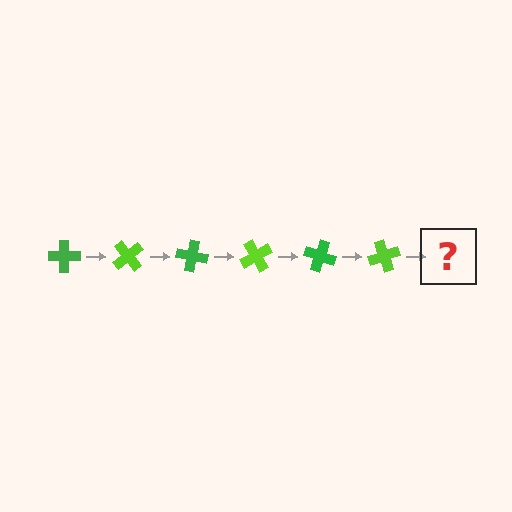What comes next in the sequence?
The next element should be a green cross, rotated 300 degrees from the start.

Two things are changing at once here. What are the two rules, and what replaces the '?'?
The two rules are that it rotates 50 degrees each step and the color cycles through green and lime. The '?' should be a green cross, rotated 300 degrees from the start.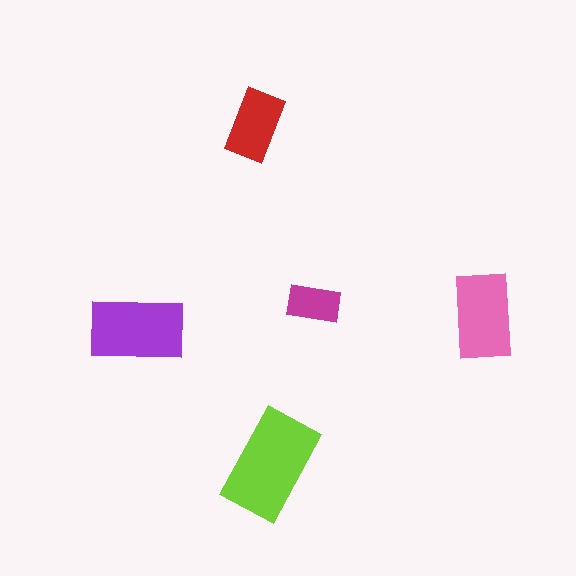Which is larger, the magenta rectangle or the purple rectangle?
The purple one.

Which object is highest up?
The red rectangle is topmost.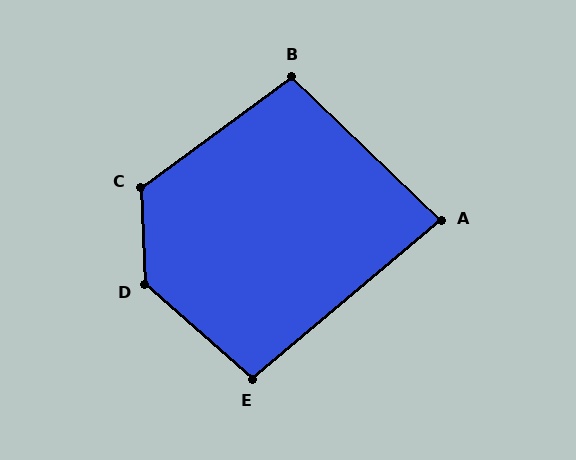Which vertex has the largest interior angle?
D, at approximately 134 degrees.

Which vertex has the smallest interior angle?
A, at approximately 84 degrees.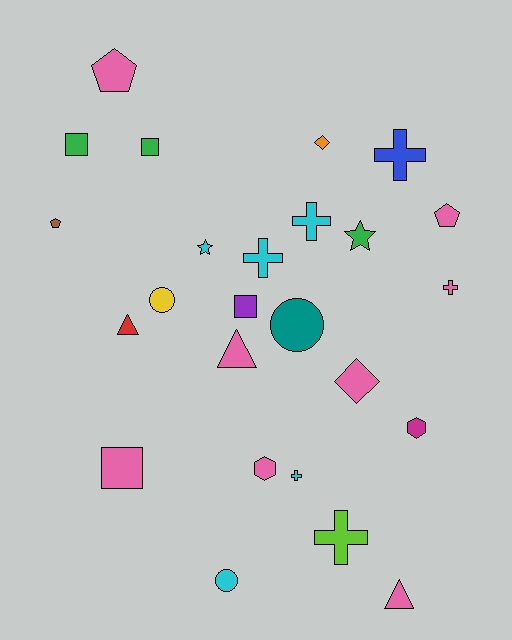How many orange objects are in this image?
There is 1 orange object.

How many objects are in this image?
There are 25 objects.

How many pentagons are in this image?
There are 3 pentagons.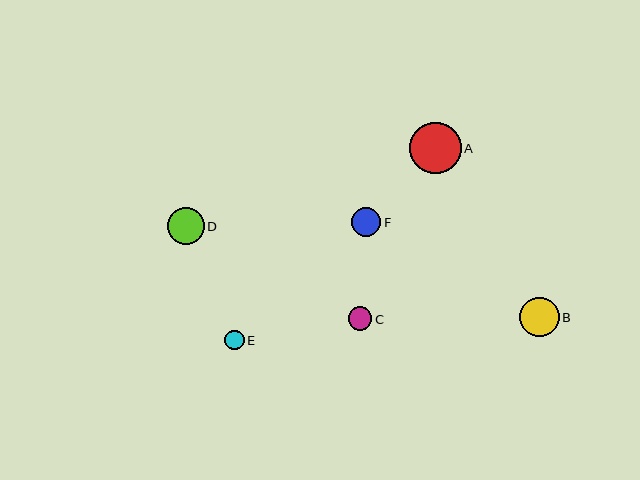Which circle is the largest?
Circle A is the largest with a size of approximately 51 pixels.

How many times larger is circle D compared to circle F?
Circle D is approximately 1.3 times the size of circle F.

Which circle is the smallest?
Circle E is the smallest with a size of approximately 19 pixels.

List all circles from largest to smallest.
From largest to smallest: A, B, D, F, C, E.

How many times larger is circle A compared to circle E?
Circle A is approximately 2.6 times the size of circle E.